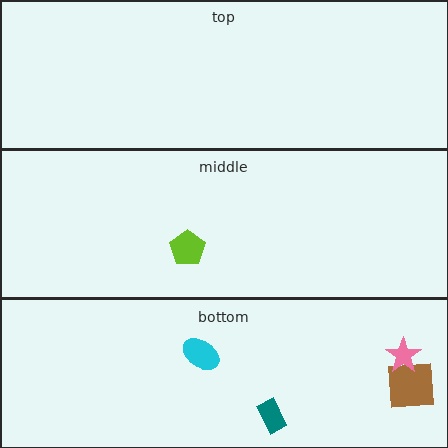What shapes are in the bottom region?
The brown square, the cyan ellipse, the teal rectangle, the pink star.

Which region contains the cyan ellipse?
The bottom region.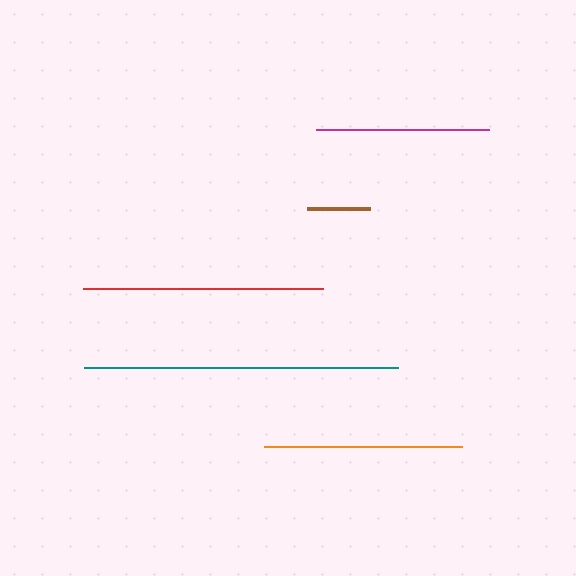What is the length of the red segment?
The red segment is approximately 240 pixels long.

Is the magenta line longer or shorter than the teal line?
The teal line is longer than the magenta line.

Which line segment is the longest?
The teal line is the longest at approximately 314 pixels.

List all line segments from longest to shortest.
From longest to shortest: teal, red, orange, magenta, brown.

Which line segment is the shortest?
The brown line is the shortest at approximately 62 pixels.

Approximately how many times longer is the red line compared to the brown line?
The red line is approximately 3.8 times the length of the brown line.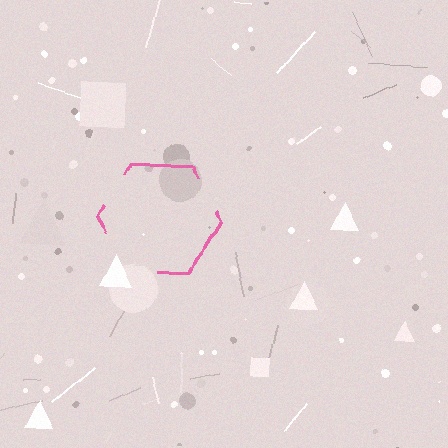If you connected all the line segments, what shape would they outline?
They would outline a hexagon.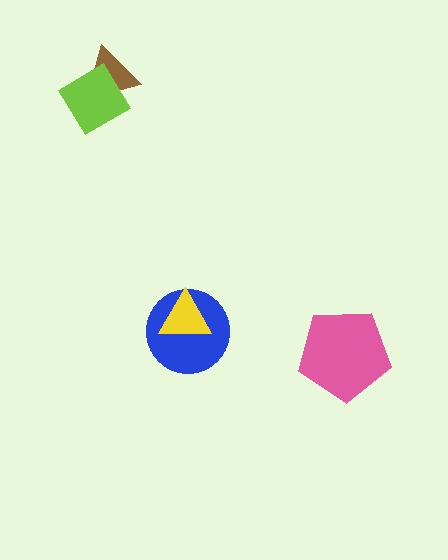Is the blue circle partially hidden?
Yes, it is partially covered by another shape.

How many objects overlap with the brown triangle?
1 object overlaps with the brown triangle.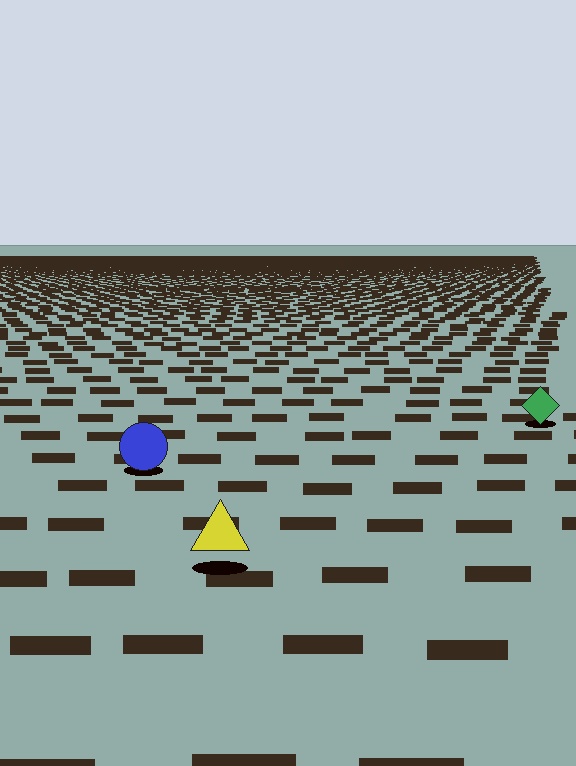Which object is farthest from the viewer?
The green diamond is farthest from the viewer. It appears smaller and the ground texture around it is denser.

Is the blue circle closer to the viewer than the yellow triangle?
No. The yellow triangle is closer — you can tell from the texture gradient: the ground texture is coarser near it.